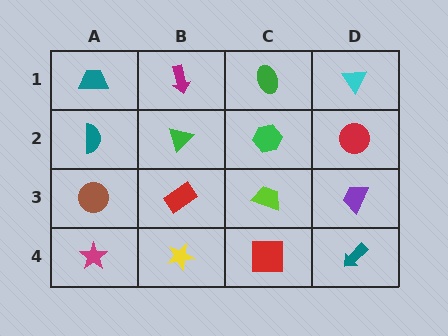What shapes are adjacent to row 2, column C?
A green ellipse (row 1, column C), a lime trapezoid (row 3, column C), a green triangle (row 2, column B), a red circle (row 2, column D).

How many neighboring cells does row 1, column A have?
2.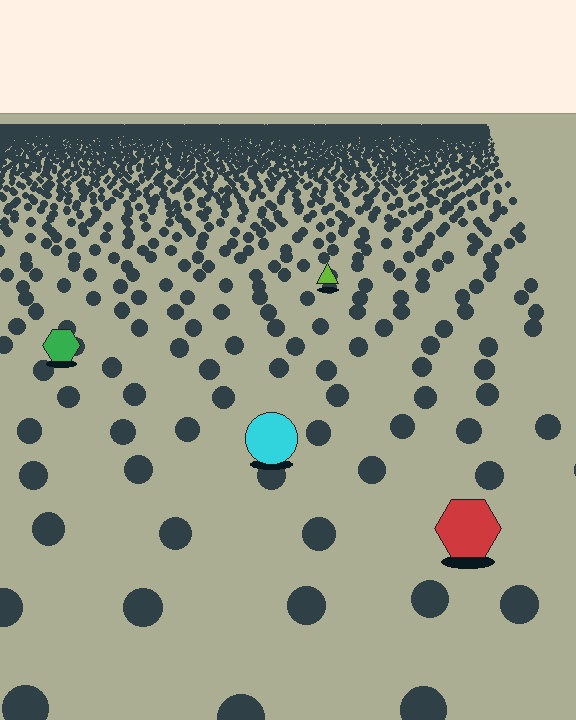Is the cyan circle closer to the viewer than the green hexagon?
Yes. The cyan circle is closer — you can tell from the texture gradient: the ground texture is coarser near it.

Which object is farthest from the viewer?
The lime triangle is farthest from the viewer. It appears smaller and the ground texture around it is denser.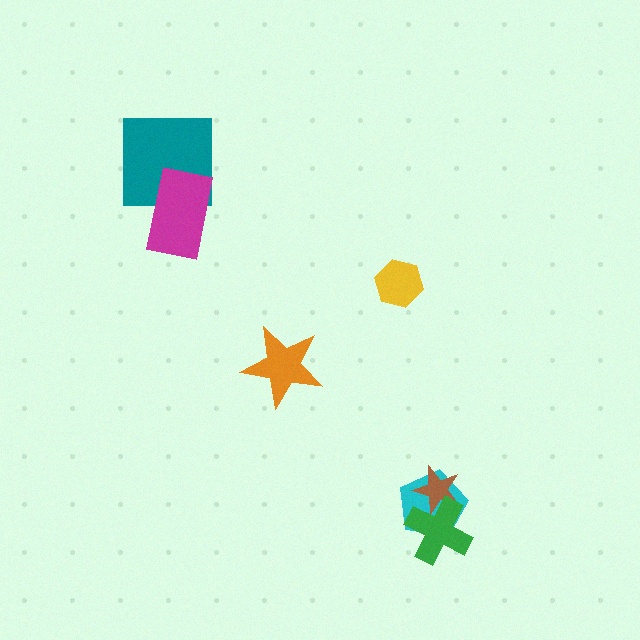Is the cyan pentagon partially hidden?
Yes, it is partially covered by another shape.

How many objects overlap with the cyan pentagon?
2 objects overlap with the cyan pentagon.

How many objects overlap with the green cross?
2 objects overlap with the green cross.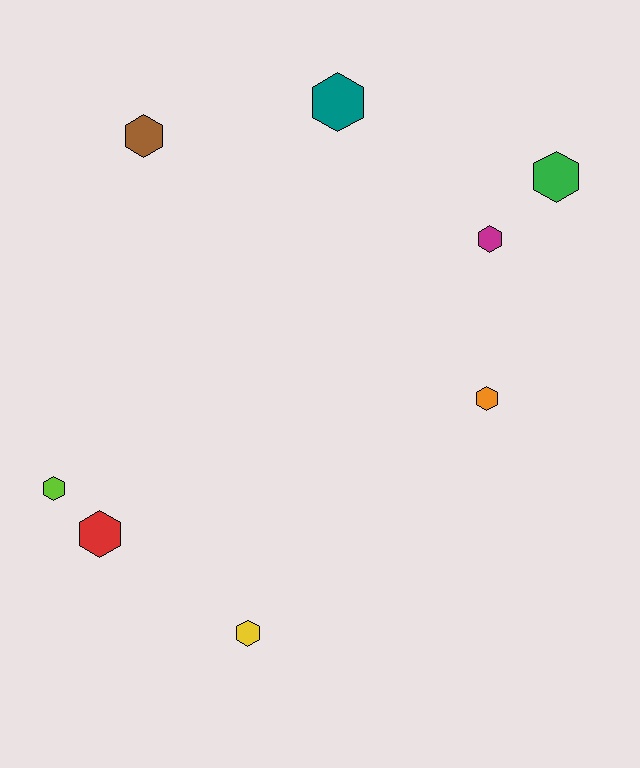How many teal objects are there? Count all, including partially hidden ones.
There is 1 teal object.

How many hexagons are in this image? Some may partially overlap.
There are 8 hexagons.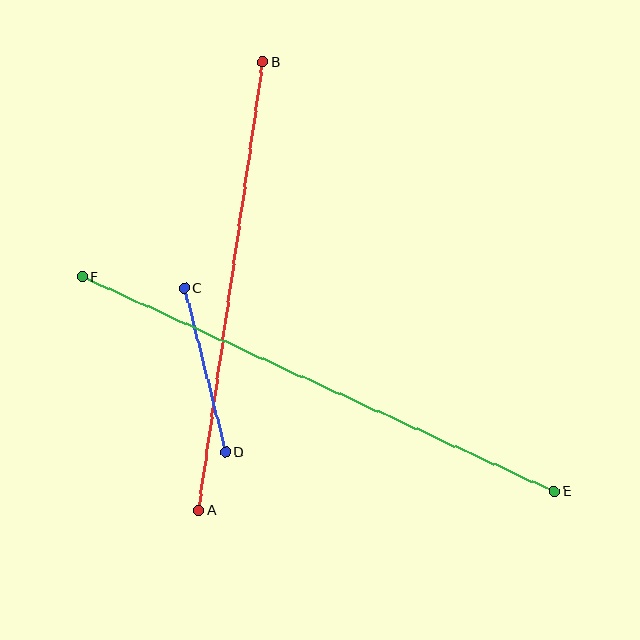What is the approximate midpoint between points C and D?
The midpoint is at approximately (205, 370) pixels.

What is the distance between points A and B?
The distance is approximately 453 pixels.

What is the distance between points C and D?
The distance is approximately 169 pixels.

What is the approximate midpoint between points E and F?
The midpoint is at approximately (318, 384) pixels.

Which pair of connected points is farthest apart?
Points E and F are farthest apart.